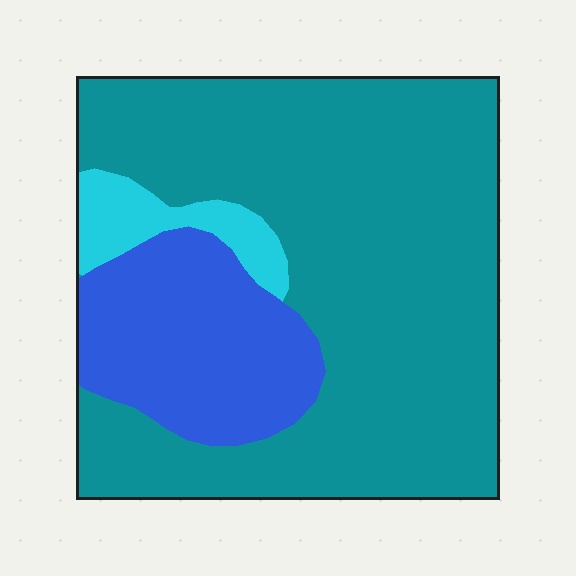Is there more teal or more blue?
Teal.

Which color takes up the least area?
Cyan, at roughly 5%.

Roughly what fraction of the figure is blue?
Blue covers 22% of the figure.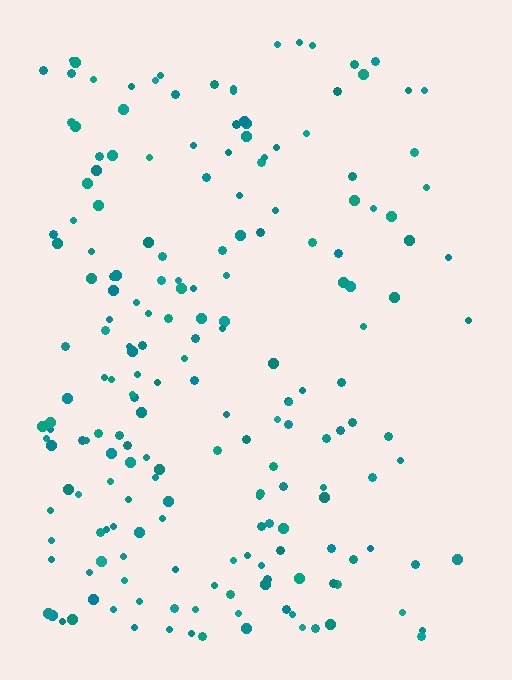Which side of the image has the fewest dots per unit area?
The right.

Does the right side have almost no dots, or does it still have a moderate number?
Still a moderate number, just noticeably fewer than the left.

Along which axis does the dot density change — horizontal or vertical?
Horizontal.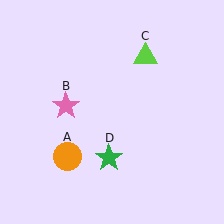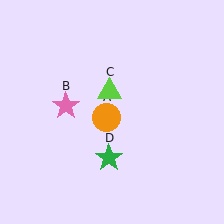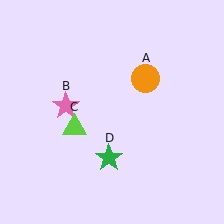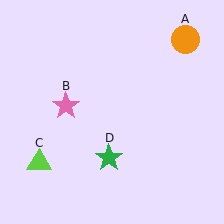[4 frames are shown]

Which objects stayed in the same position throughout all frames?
Pink star (object B) and green star (object D) remained stationary.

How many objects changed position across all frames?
2 objects changed position: orange circle (object A), lime triangle (object C).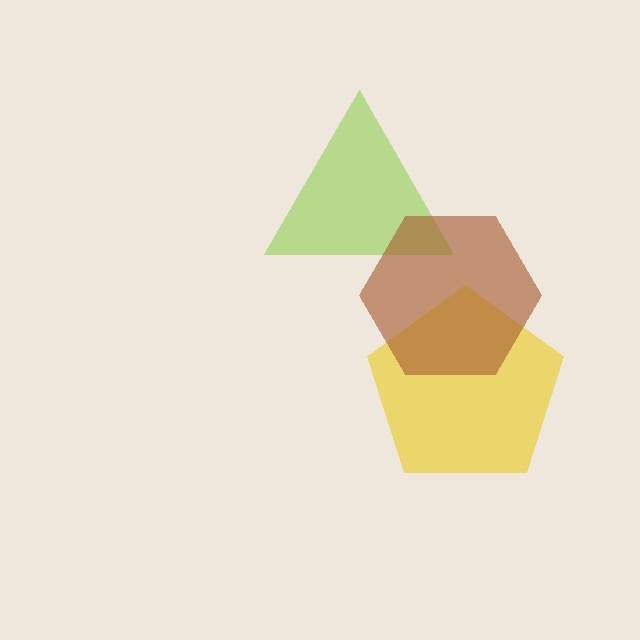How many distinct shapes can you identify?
There are 3 distinct shapes: a yellow pentagon, a lime triangle, a brown hexagon.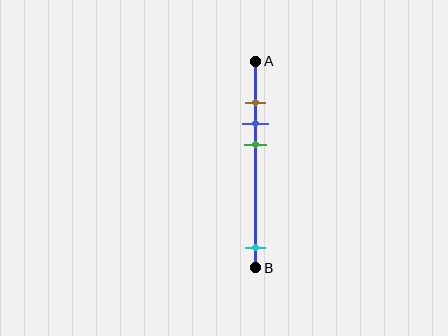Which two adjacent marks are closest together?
The brown and blue marks are the closest adjacent pair.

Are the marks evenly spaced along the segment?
No, the marks are not evenly spaced.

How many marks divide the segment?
There are 4 marks dividing the segment.